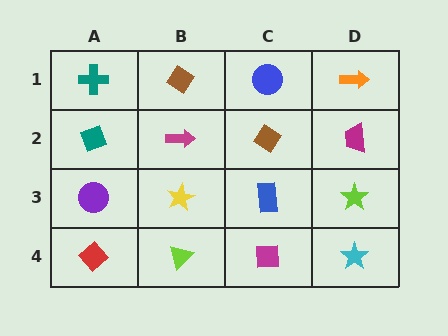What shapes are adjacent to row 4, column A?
A purple circle (row 3, column A), a lime triangle (row 4, column B).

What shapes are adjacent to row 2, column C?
A blue circle (row 1, column C), a blue rectangle (row 3, column C), a magenta arrow (row 2, column B), a magenta trapezoid (row 2, column D).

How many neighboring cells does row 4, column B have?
3.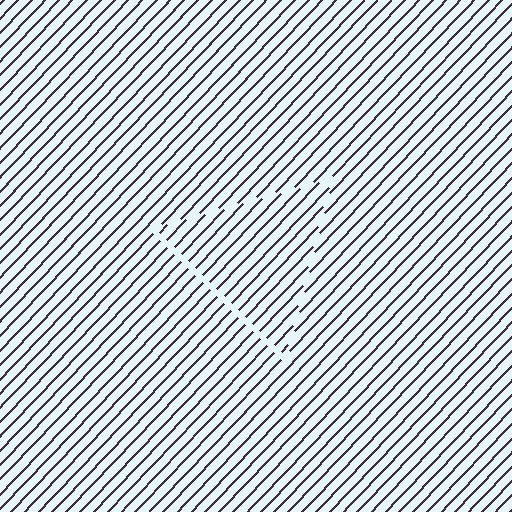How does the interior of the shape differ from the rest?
The interior of the shape contains the same grating, shifted by half a period — the contour is defined by the phase discontinuity where line-ends from the inner and outer gratings abut.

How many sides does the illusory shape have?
3 sides — the line-ends trace a triangle.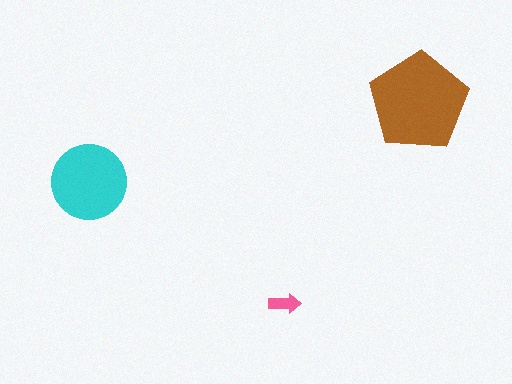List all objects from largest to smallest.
The brown pentagon, the cyan circle, the pink arrow.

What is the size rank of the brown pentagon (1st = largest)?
1st.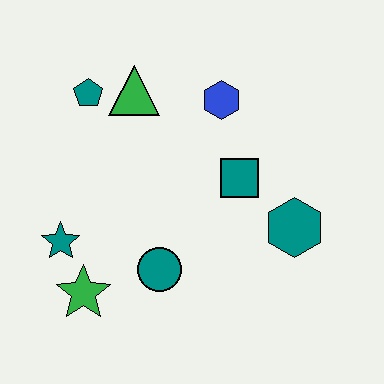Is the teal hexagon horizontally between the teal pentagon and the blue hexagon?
No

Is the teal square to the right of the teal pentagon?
Yes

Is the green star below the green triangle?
Yes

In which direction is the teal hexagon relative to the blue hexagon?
The teal hexagon is below the blue hexagon.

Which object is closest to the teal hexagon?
The teal square is closest to the teal hexagon.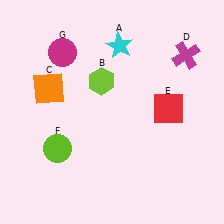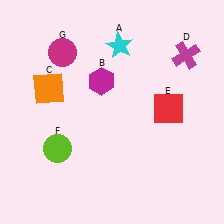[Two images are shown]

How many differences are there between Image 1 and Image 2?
There is 1 difference between the two images.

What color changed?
The hexagon (B) changed from lime in Image 1 to magenta in Image 2.